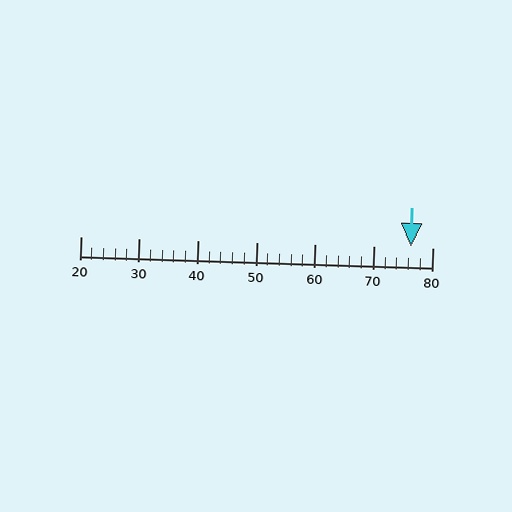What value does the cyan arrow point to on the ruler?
The cyan arrow points to approximately 76.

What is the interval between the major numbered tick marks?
The major tick marks are spaced 10 units apart.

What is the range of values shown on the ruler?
The ruler shows values from 20 to 80.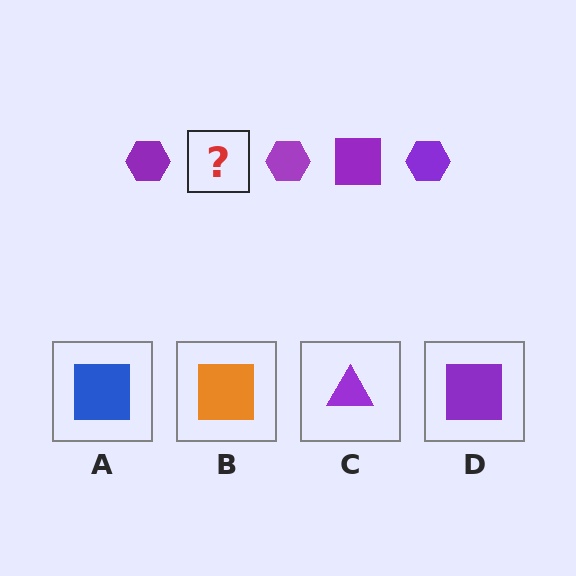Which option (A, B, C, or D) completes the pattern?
D.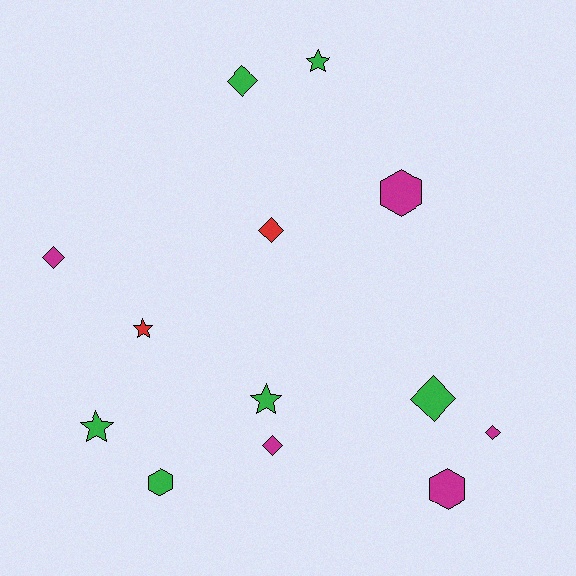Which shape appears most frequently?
Diamond, with 6 objects.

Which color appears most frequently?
Green, with 6 objects.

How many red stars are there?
There is 1 red star.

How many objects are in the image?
There are 13 objects.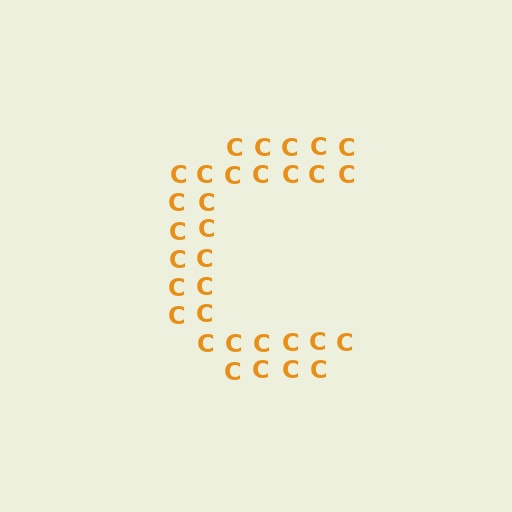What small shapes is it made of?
It is made of small letter C's.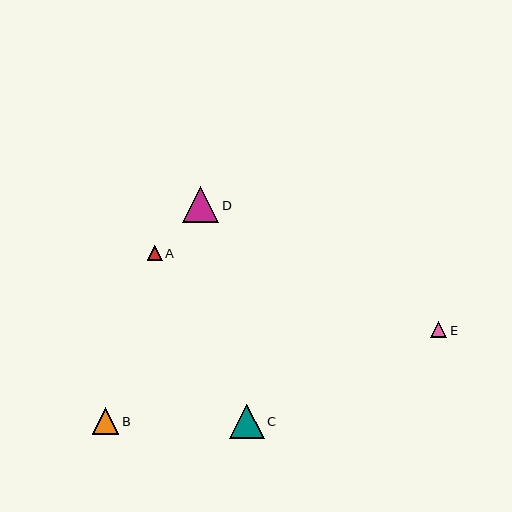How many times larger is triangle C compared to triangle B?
Triangle C is approximately 1.3 times the size of triangle B.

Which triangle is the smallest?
Triangle A is the smallest with a size of approximately 15 pixels.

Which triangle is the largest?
Triangle D is the largest with a size of approximately 36 pixels.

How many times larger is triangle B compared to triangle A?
Triangle B is approximately 1.7 times the size of triangle A.